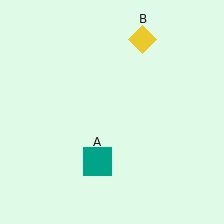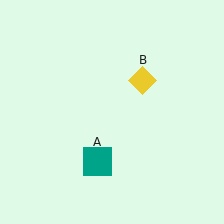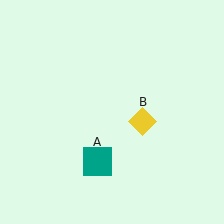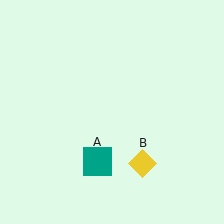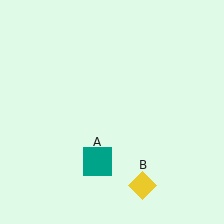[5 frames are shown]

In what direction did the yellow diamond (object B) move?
The yellow diamond (object B) moved down.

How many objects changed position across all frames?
1 object changed position: yellow diamond (object B).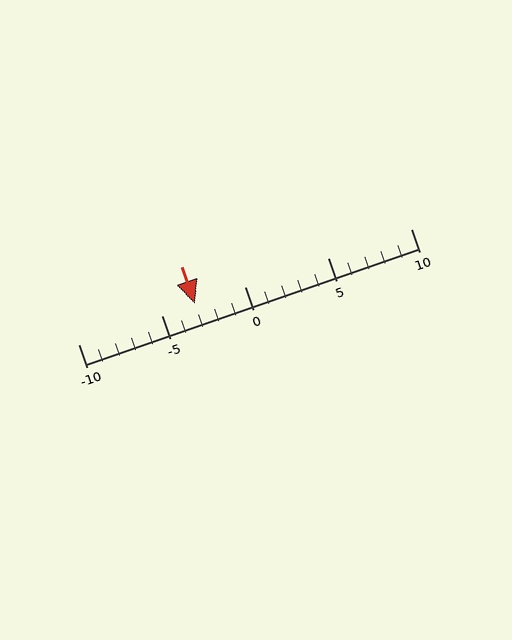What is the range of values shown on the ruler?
The ruler shows values from -10 to 10.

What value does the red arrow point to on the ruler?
The red arrow points to approximately -3.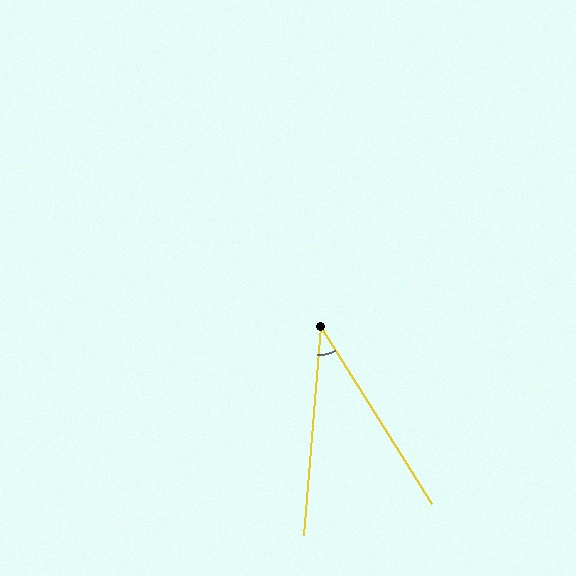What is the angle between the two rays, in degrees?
Approximately 37 degrees.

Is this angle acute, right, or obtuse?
It is acute.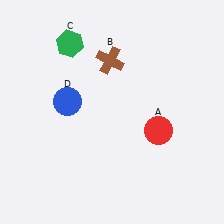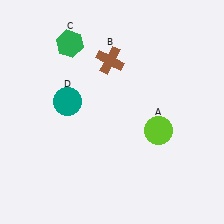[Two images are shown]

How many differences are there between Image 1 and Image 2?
There are 2 differences between the two images.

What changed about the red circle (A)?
In Image 1, A is red. In Image 2, it changed to lime.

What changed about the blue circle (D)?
In Image 1, D is blue. In Image 2, it changed to teal.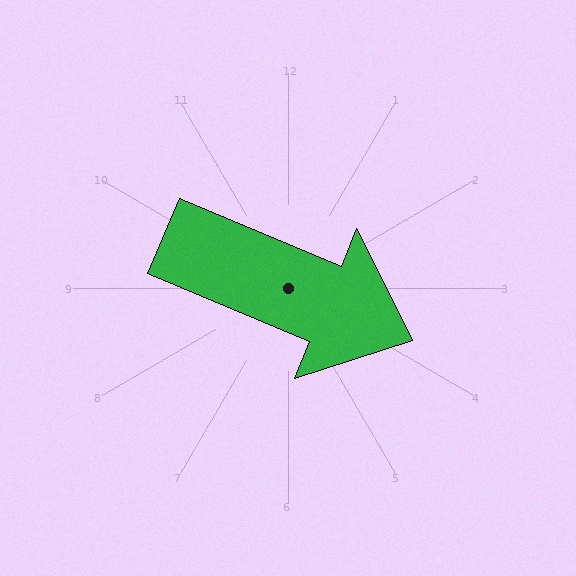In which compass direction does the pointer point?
Southeast.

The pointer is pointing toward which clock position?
Roughly 4 o'clock.